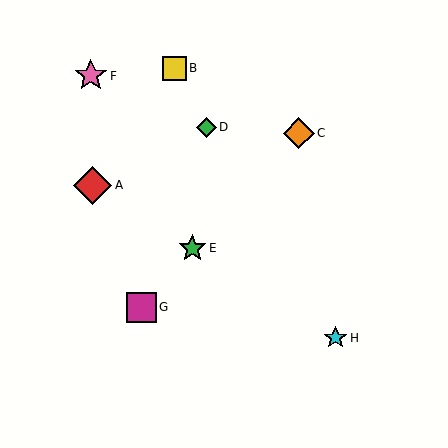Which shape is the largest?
The red diamond (labeled A) is the largest.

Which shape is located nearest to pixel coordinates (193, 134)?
The green diamond (labeled D) at (206, 127) is nearest to that location.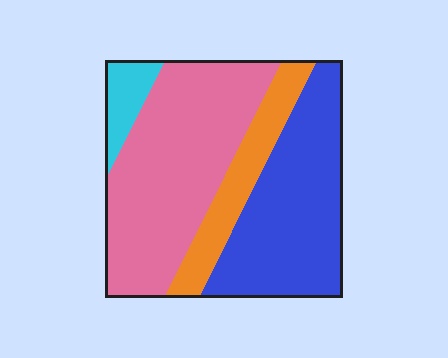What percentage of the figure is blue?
Blue covers around 35% of the figure.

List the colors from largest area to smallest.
From largest to smallest: pink, blue, orange, cyan.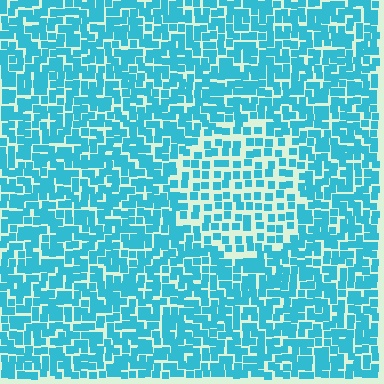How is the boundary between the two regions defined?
The boundary is defined by a change in element density (approximately 1.7x ratio). All elements are the same color, size, and shape.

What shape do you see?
I see a circle.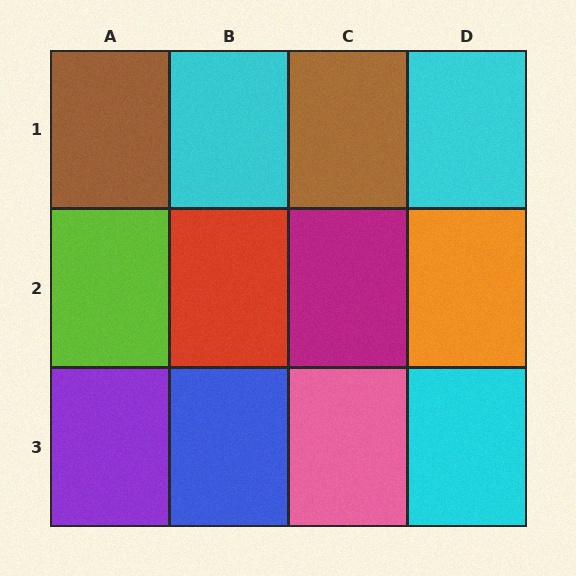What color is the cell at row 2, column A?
Lime.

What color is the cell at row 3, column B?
Blue.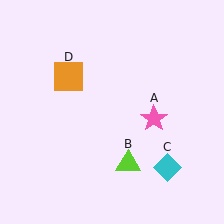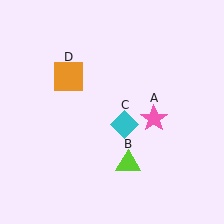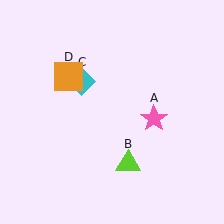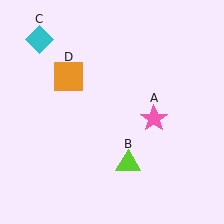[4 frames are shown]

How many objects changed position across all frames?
1 object changed position: cyan diamond (object C).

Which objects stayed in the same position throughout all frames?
Pink star (object A) and lime triangle (object B) and orange square (object D) remained stationary.